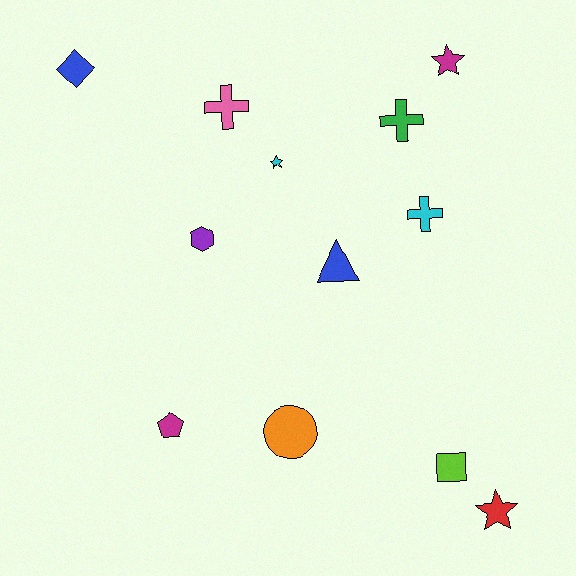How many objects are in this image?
There are 12 objects.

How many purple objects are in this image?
There is 1 purple object.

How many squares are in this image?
There is 1 square.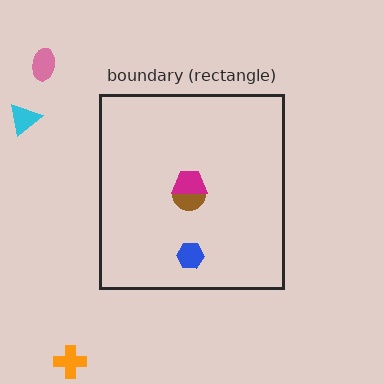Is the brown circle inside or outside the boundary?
Inside.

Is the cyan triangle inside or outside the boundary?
Outside.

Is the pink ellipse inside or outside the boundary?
Outside.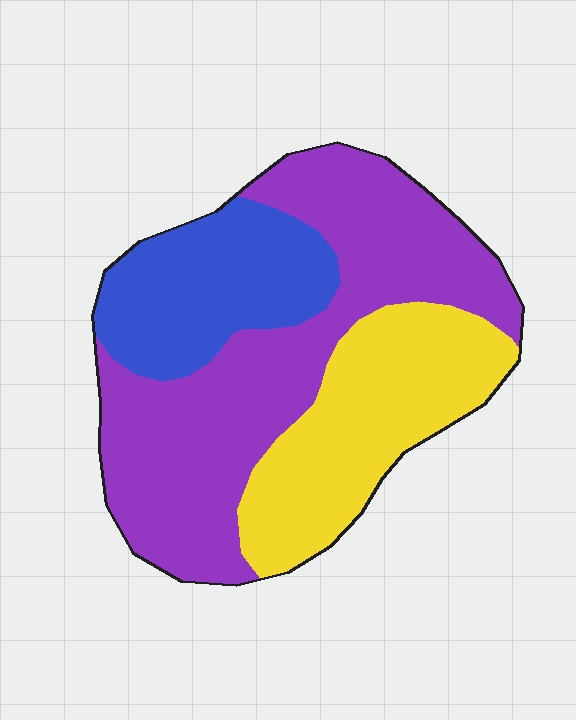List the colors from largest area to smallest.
From largest to smallest: purple, yellow, blue.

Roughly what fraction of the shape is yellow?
Yellow takes up about one quarter (1/4) of the shape.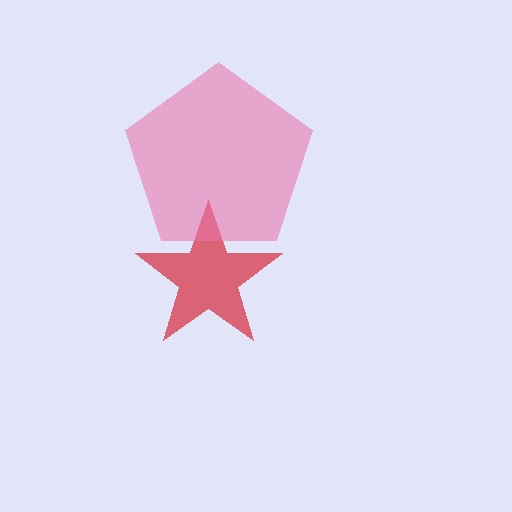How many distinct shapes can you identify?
There are 2 distinct shapes: a red star, a pink pentagon.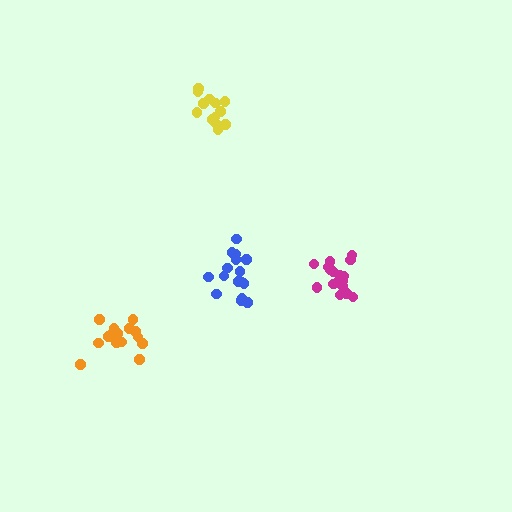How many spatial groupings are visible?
There are 4 spatial groupings.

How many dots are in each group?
Group 1: 17 dots, Group 2: 16 dots, Group 3: 14 dots, Group 4: 17 dots (64 total).